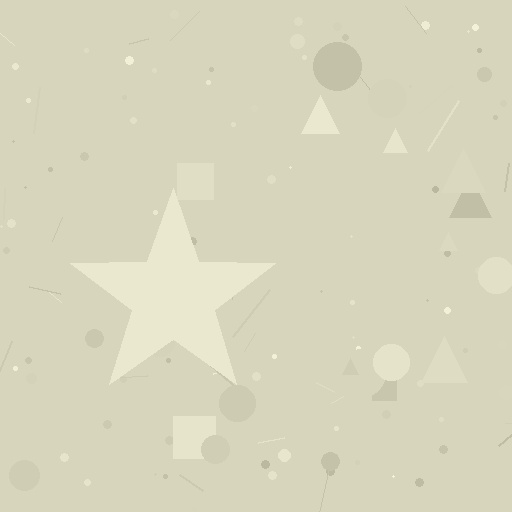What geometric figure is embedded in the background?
A star is embedded in the background.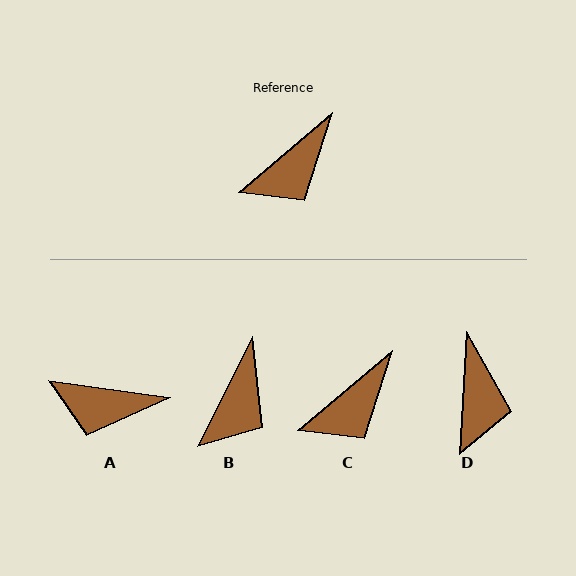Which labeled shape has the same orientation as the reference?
C.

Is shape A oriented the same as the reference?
No, it is off by about 48 degrees.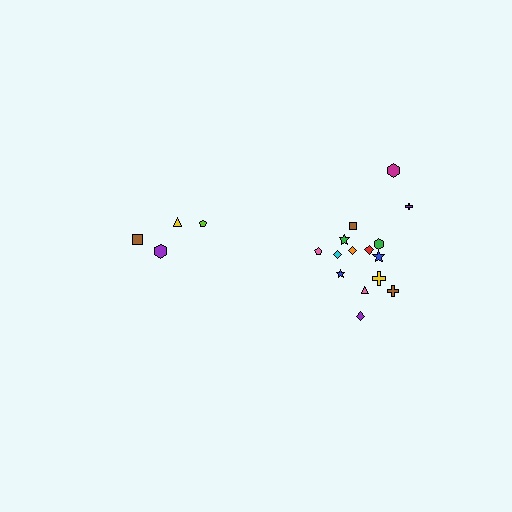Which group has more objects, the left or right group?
The right group.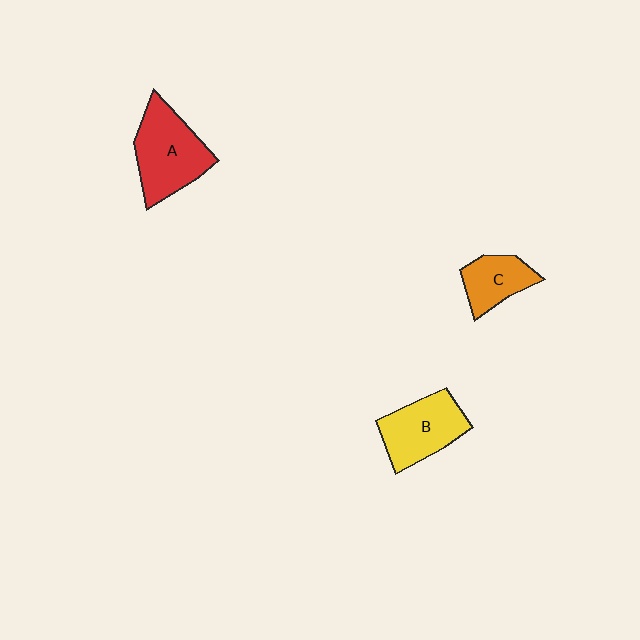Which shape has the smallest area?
Shape C (orange).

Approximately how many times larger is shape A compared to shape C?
Approximately 1.7 times.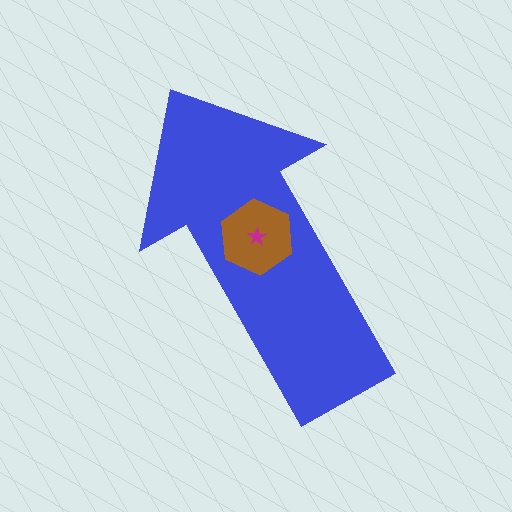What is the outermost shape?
The blue arrow.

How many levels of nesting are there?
3.